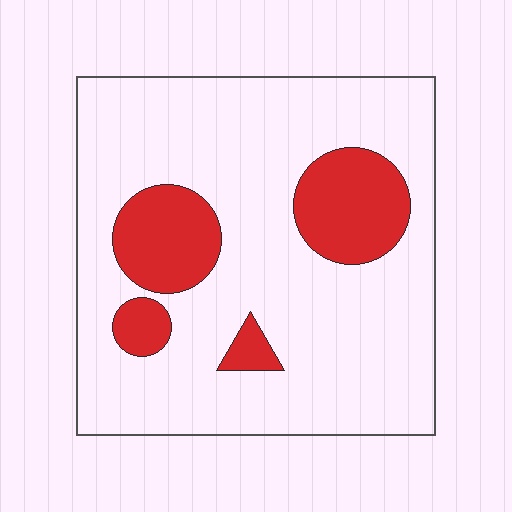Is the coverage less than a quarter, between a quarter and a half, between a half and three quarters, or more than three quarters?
Less than a quarter.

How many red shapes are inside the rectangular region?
4.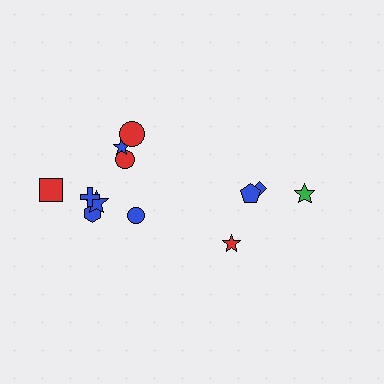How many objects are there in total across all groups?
There are 12 objects.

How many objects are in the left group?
There are 8 objects.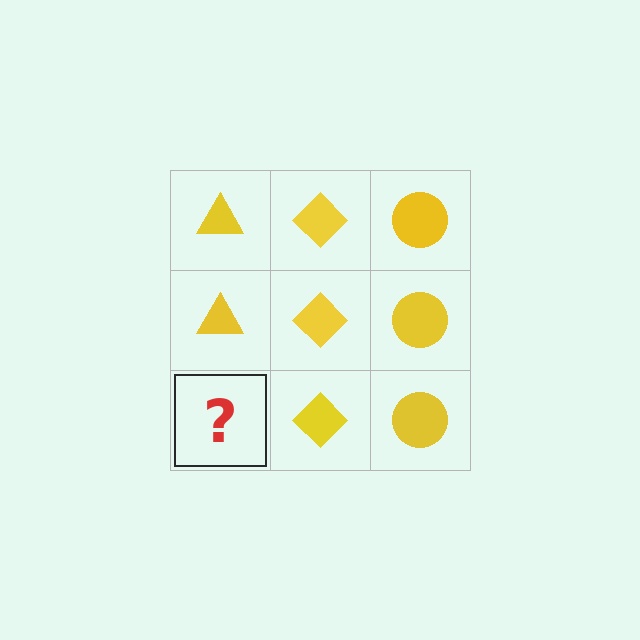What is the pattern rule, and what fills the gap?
The rule is that each column has a consistent shape. The gap should be filled with a yellow triangle.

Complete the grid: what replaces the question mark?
The question mark should be replaced with a yellow triangle.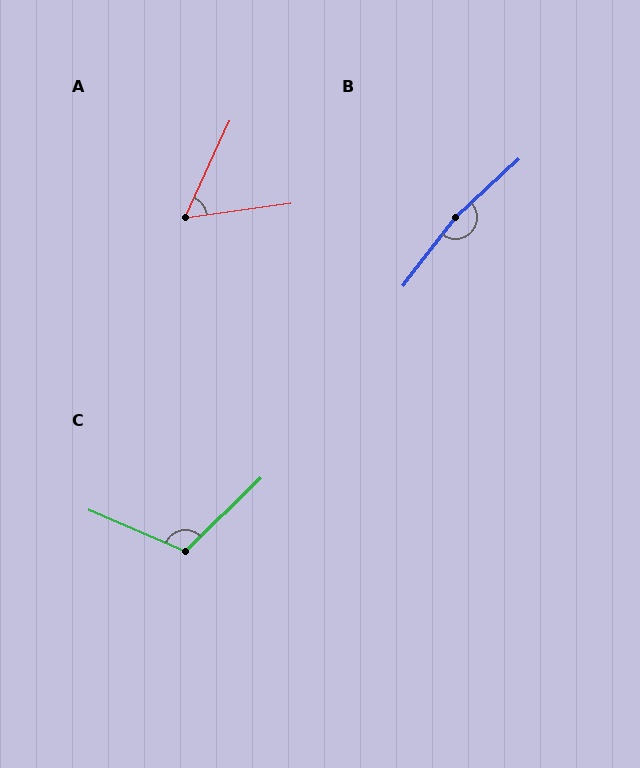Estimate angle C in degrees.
Approximately 112 degrees.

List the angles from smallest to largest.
A (57°), C (112°), B (170°).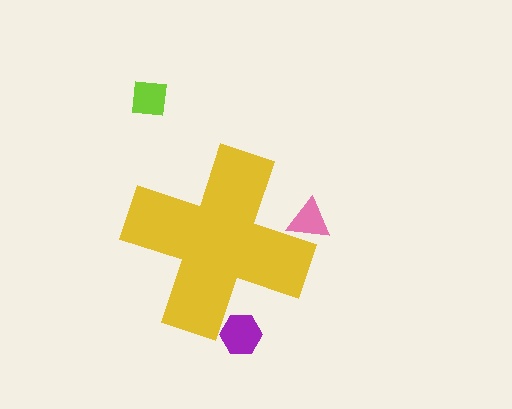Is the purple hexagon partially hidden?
Yes, the purple hexagon is partially hidden behind the yellow cross.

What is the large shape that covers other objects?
A yellow cross.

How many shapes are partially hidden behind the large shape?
2 shapes are partially hidden.